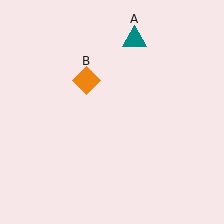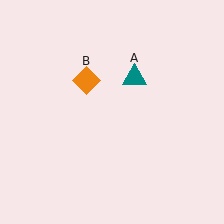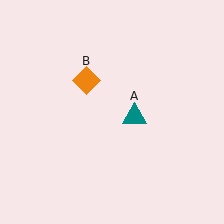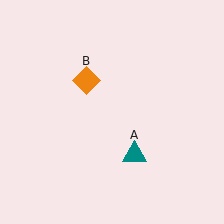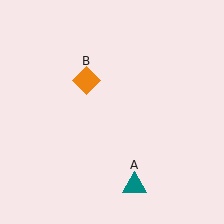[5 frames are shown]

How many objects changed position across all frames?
1 object changed position: teal triangle (object A).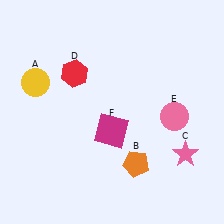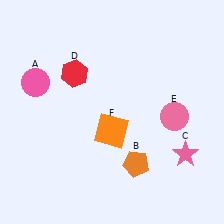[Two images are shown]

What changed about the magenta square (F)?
In Image 1, F is magenta. In Image 2, it changed to orange.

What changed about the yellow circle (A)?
In Image 1, A is yellow. In Image 2, it changed to pink.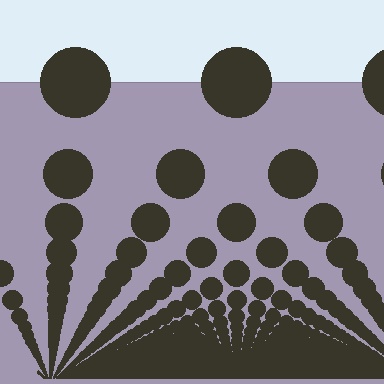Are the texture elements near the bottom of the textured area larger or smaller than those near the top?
Smaller. The gradient is inverted — elements near the bottom are smaller and denser.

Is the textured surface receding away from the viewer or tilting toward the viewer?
The surface appears to tilt toward the viewer. Texture elements get larger and sparser toward the top.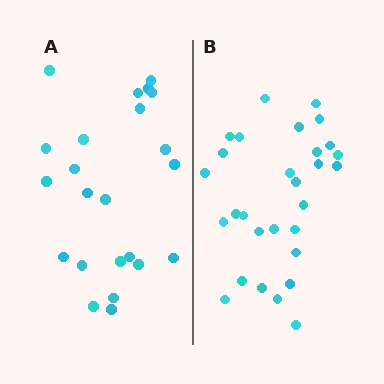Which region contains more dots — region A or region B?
Region B (the right region) has more dots.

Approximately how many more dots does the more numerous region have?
Region B has about 6 more dots than region A.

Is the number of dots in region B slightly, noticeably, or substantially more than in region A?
Region B has noticeably more, but not dramatically so. The ratio is roughly 1.3 to 1.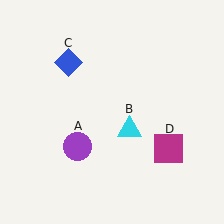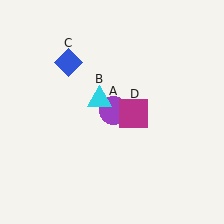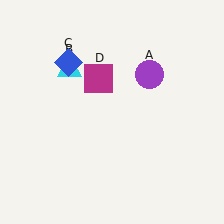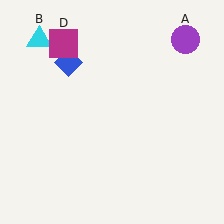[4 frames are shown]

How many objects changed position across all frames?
3 objects changed position: purple circle (object A), cyan triangle (object B), magenta square (object D).